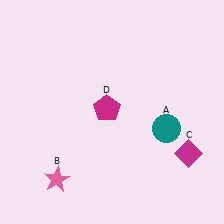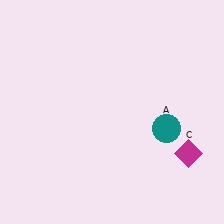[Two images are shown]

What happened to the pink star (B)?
The pink star (B) was removed in Image 2. It was in the bottom-left area of Image 1.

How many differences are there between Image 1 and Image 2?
There are 2 differences between the two images.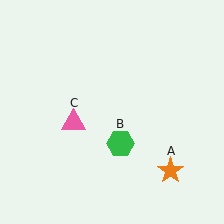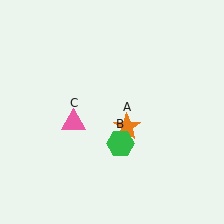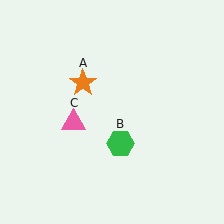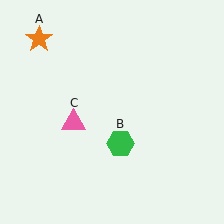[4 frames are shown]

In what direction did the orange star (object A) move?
The orange star (object A) moved up and to the left.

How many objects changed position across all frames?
1 object changed position: orange star (object A).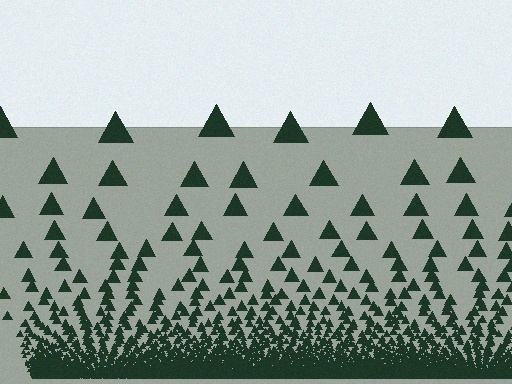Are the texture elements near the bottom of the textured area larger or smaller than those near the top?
Smaller. The gradient is inverted — elements near the bottom are smaller and denser.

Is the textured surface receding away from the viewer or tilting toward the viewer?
The surface appears to tilt toward the viewer. Texture elements get larger and sparser toward the top.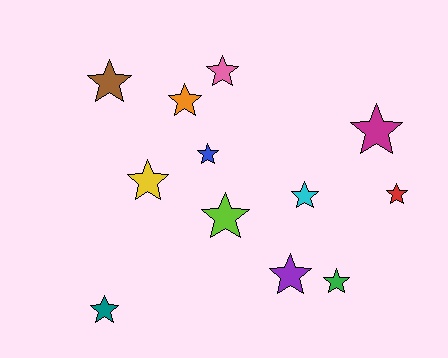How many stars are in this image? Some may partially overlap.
There are 12 stars.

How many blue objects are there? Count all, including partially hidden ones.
There is 1 blue object.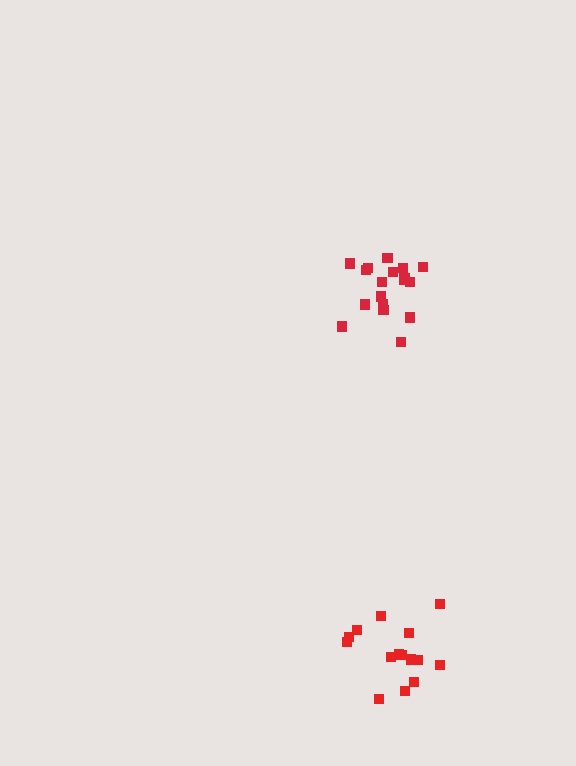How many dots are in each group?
Group 1: 18 dots, Group 2: 15 dots (33 total).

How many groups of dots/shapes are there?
There are 2 groups.